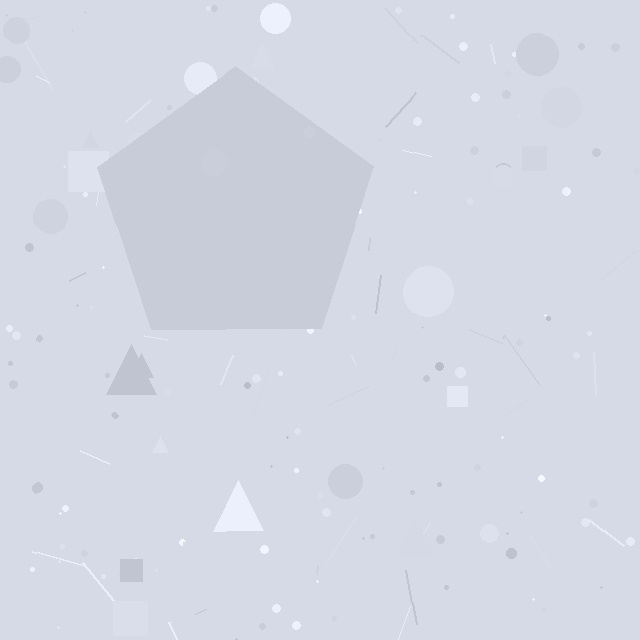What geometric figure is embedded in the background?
A pentagon is embedded in the background.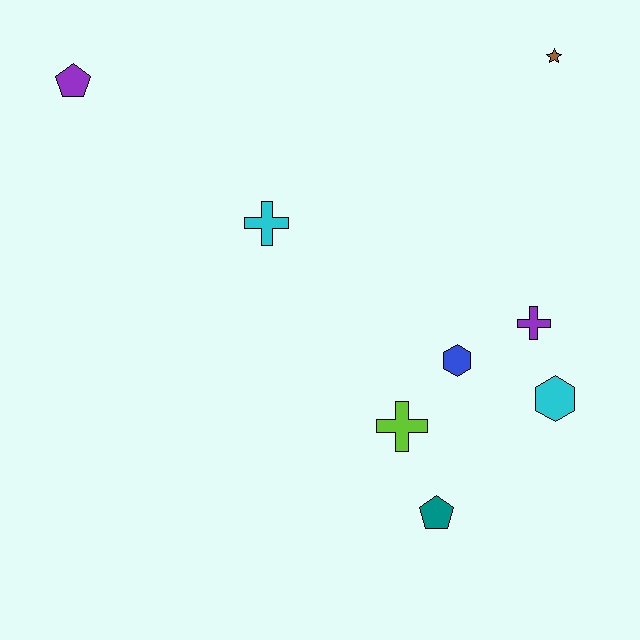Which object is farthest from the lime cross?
The purple pentagon is farthest from the lime cross.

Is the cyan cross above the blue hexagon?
Yes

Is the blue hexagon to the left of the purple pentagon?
No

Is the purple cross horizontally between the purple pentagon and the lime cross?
No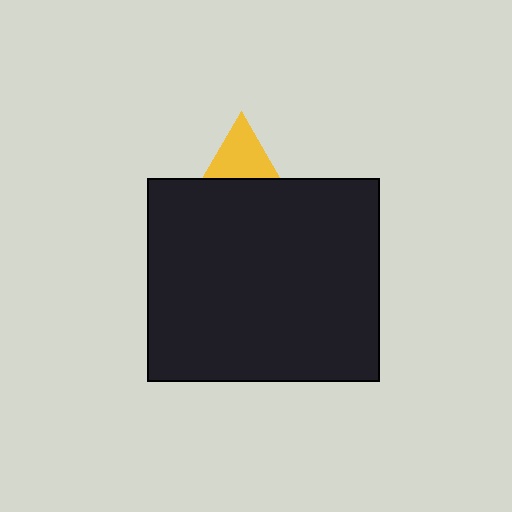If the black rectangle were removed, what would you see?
You would see the complete yellow triangle.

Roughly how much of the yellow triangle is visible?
A small part of it is visible (roughly 41%).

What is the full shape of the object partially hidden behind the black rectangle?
The partially hidden object is a yellow triangle.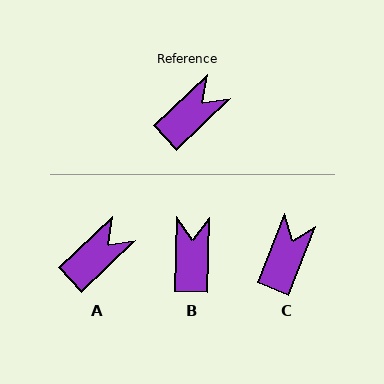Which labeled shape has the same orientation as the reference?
A.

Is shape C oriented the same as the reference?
No, it is off by about 25 degrees.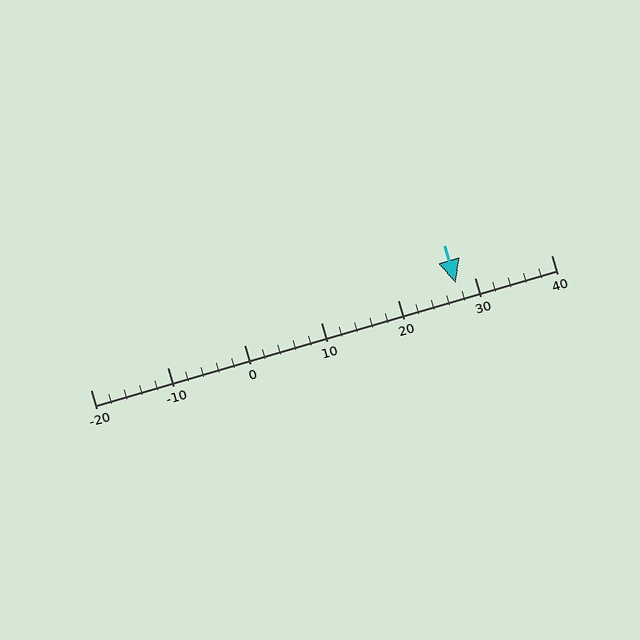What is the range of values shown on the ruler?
The ruler shows values from -20 to 40.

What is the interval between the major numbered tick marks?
The major tick marks are spaced 10 units apart.